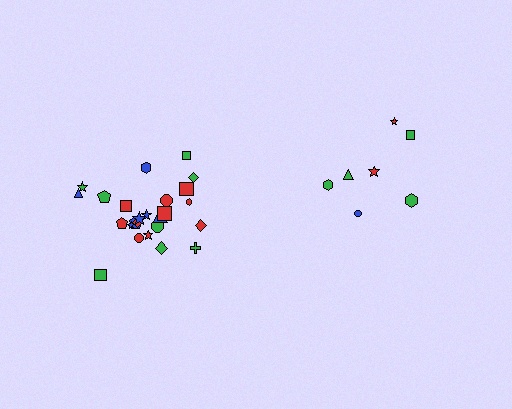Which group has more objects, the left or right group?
The left group.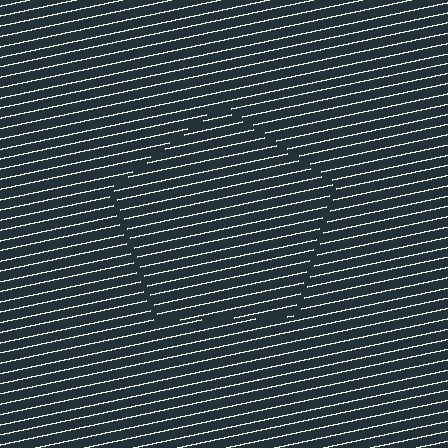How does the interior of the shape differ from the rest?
The interior of the shape contains the same grating, shifted by half a period — the contour is defined by the phase discontinuity where line-ends from the inner and outer gratings abut.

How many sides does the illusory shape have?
5 sides — the line-ends trace a pentagon.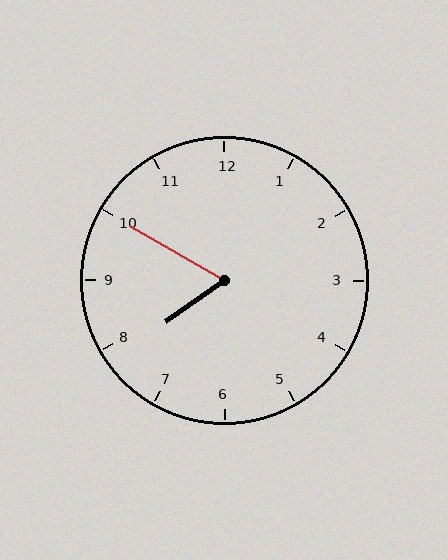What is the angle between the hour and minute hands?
Approximately 65 degrees.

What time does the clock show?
7:50.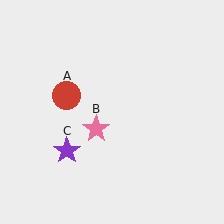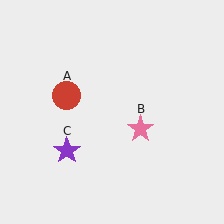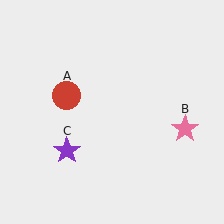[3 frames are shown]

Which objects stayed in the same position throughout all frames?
Red circle (object A) and purple star (object C) remained stationary.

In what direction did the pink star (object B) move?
The pink star (object B) moved right.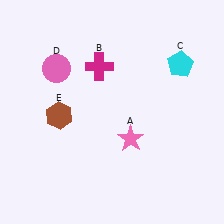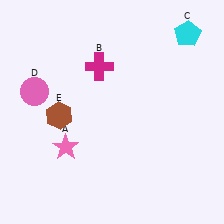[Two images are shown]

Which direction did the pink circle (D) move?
The pink circle (D) moved down.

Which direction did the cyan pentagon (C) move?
The cyan pentagon (C) moved up.